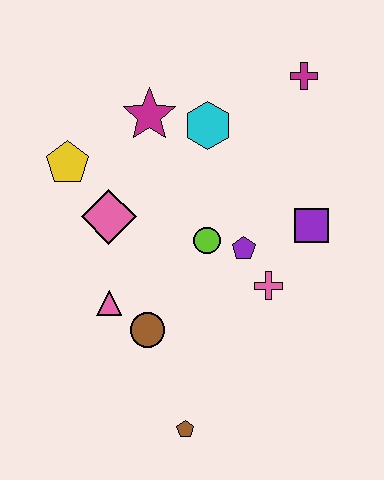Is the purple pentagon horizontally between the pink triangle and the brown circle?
No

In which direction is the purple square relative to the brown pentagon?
The purple square is above the brown pentagon.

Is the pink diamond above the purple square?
Yes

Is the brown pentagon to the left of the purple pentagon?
Yes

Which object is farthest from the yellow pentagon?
The brown pentagon is farthest from the yellow pentagon.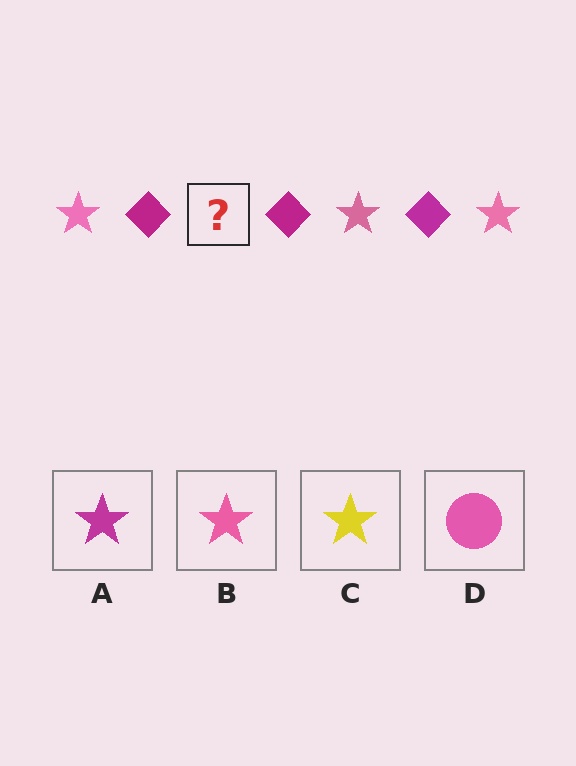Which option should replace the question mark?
Option B.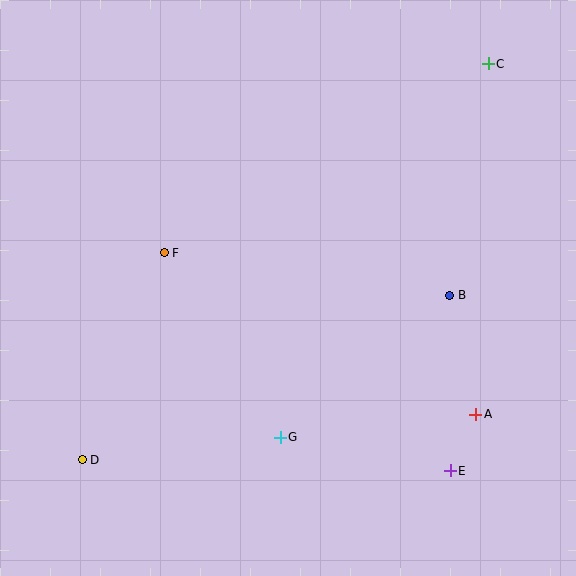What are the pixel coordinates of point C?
Point C is at (488, 64).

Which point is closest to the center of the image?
Point F at (164, 253) is closest to the center.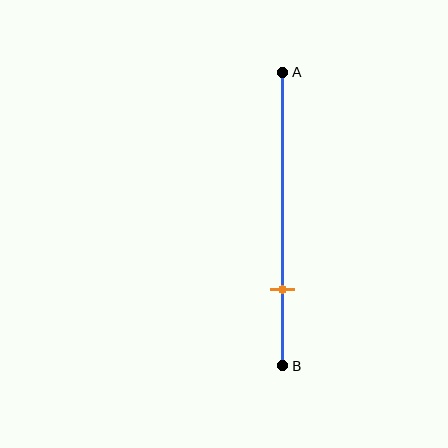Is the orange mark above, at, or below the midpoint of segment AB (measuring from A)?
The orange mark is below the midpoint of segment AB.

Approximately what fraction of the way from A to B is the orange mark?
The orange mark is approximately 75% of the way from A to B.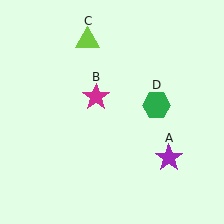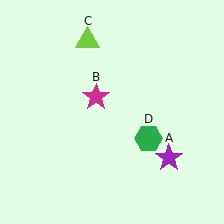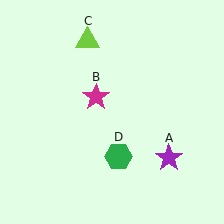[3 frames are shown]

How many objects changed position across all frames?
1 object changed position: green hexagon (object D).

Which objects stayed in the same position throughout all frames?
Purple star (object A) and magenta star (object B) and lime triangle (object C) remained stationary.